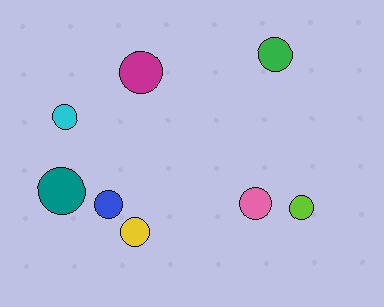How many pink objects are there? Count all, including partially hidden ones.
There is 1 pink object.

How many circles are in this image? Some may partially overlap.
There are 8 circles.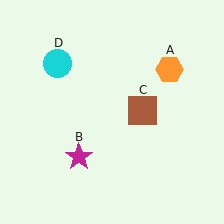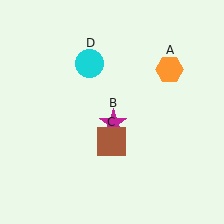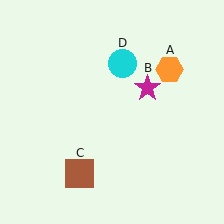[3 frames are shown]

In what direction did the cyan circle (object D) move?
The cyan circle (object D) moved right.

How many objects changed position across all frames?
3 objects changed position: magenta star (object B), brown square (object C), cyan circle (object D).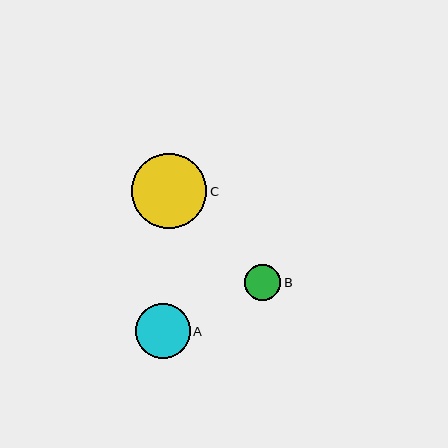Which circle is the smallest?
Circle B is the smallest with a size of approximately 36 pixels.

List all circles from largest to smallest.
From largest to smallest: C, A, B.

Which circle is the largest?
Circle C is the largest with a size of approximately 75 pixels.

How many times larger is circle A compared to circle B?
Circle A is approximately 1.5 times the size of circle B.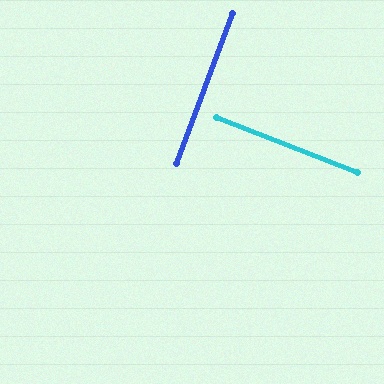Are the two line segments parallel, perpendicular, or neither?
Perpendicular — they meet at approximately 89°.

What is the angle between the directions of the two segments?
Approximately 89 degrees.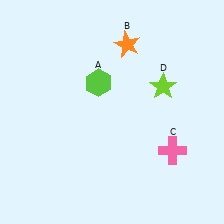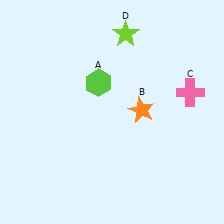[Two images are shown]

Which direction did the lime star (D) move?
The lime star (D) moved up.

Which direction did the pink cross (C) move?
The pink cross (C) moved up.